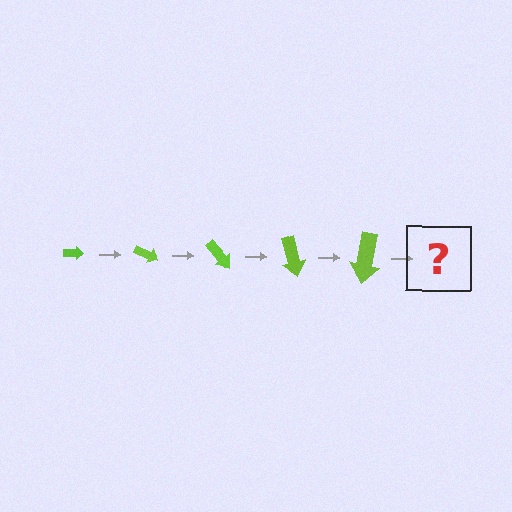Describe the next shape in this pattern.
It should be an arrow, larger than the previous one and rotated 125 degrees from the start.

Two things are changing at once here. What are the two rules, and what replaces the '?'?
The two rules are that the arrow grows larger each step and it rotates 25 degrees each step. The '?' should be an arrow, larger than the previous one and rotated 125 degrees from the start.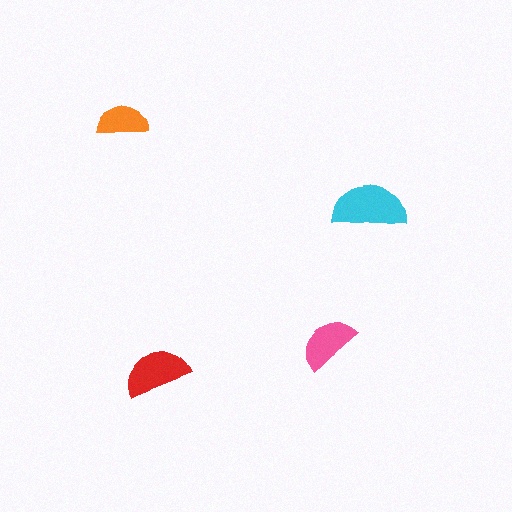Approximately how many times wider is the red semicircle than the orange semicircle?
About 1.5 times wider.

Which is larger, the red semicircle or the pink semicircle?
The red one.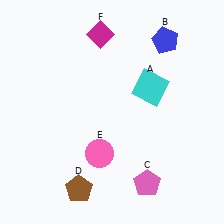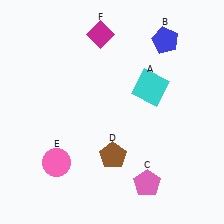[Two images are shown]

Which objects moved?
The objects that moved are: the brown pentagon (D), the pink circle (E).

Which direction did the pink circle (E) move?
The pink circle (E) moved left.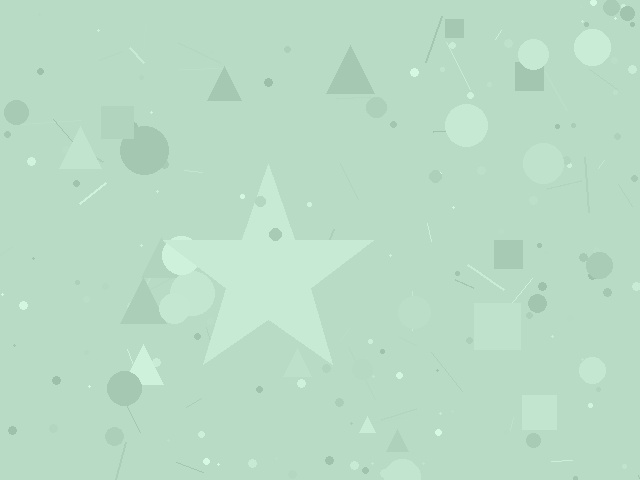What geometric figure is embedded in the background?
A star is embedded in the background.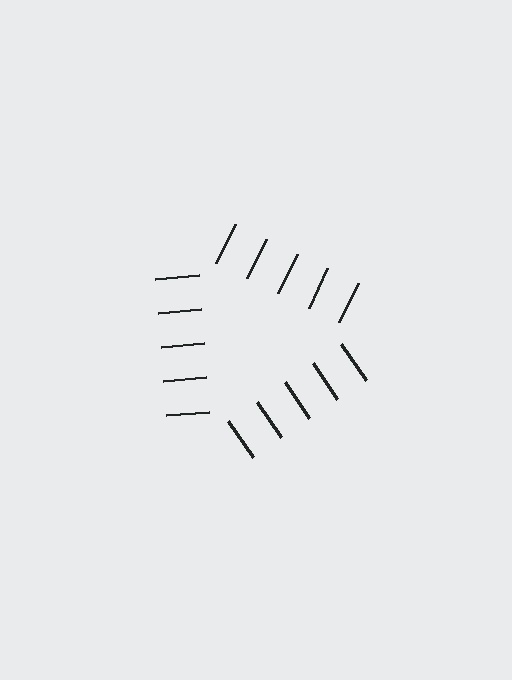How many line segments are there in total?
15 — 5 along each of the 3 edges.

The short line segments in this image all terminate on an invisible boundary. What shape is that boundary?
An illusory triangle — the line segments terminate on its edges but no continuous stroke is drawn.